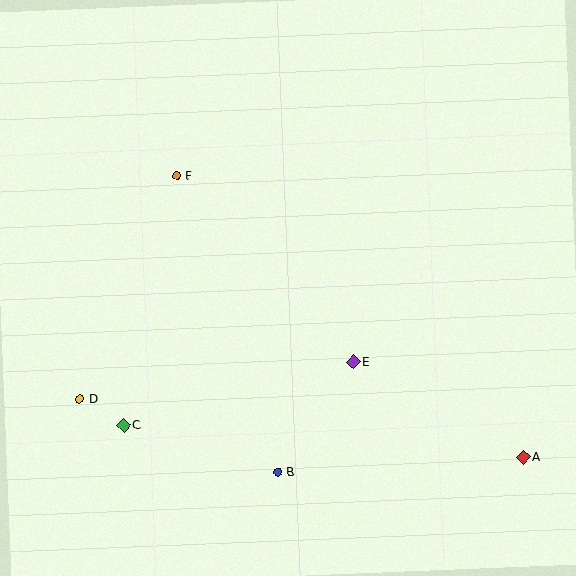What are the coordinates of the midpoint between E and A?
The midpoint between E and A is at (438, 410).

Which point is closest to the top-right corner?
Point E is closest to the top-right corner.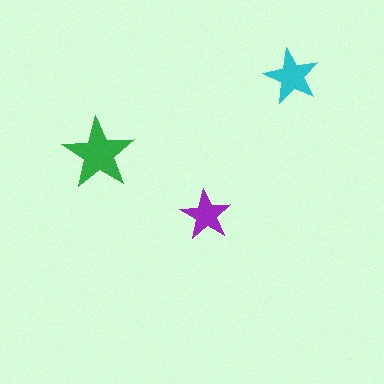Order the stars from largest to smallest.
the green one, the cyan one, the purple one.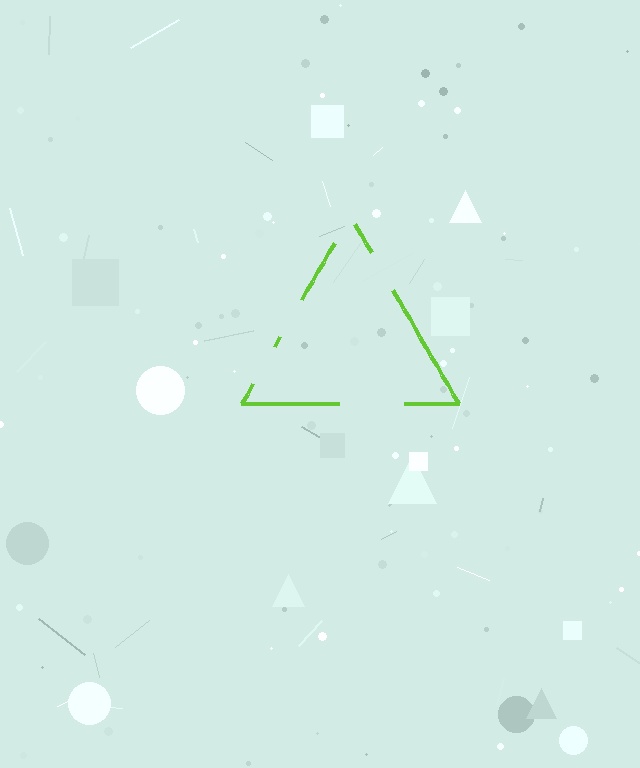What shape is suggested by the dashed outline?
The dashed outline suggests a triangle.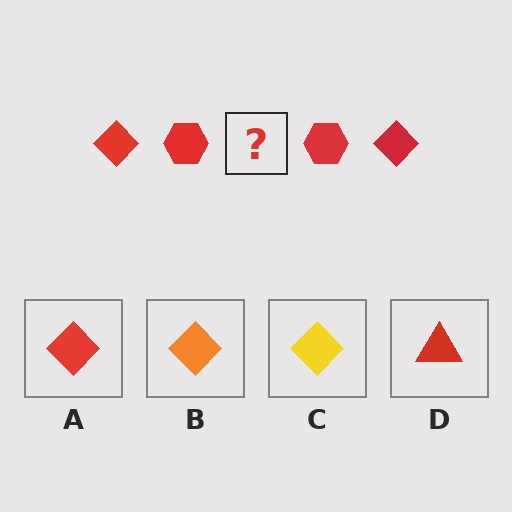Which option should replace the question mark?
Option A.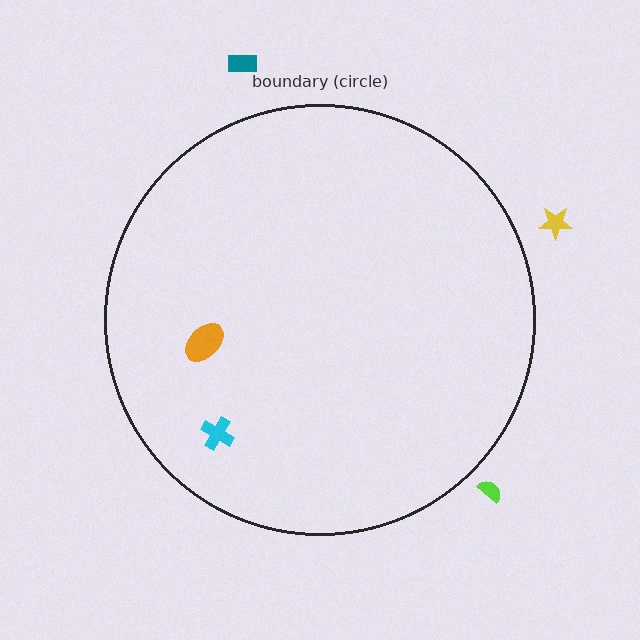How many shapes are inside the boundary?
2 inside, 3 outside.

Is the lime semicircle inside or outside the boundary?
Outside.